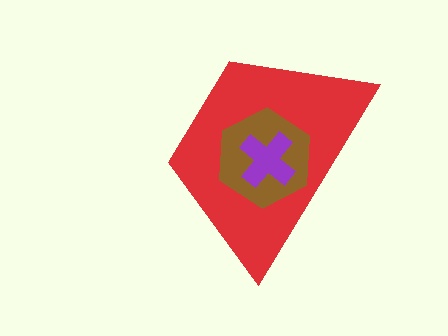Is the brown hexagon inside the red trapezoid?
Yes.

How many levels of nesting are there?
3.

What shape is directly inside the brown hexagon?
The purple cross.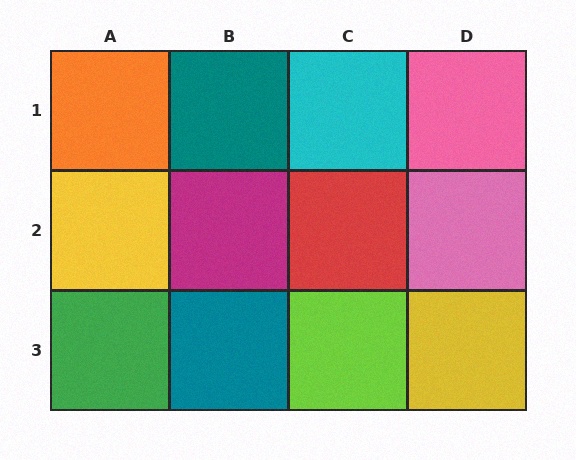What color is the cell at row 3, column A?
Green.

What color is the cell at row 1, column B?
Teal.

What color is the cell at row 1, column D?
Pink.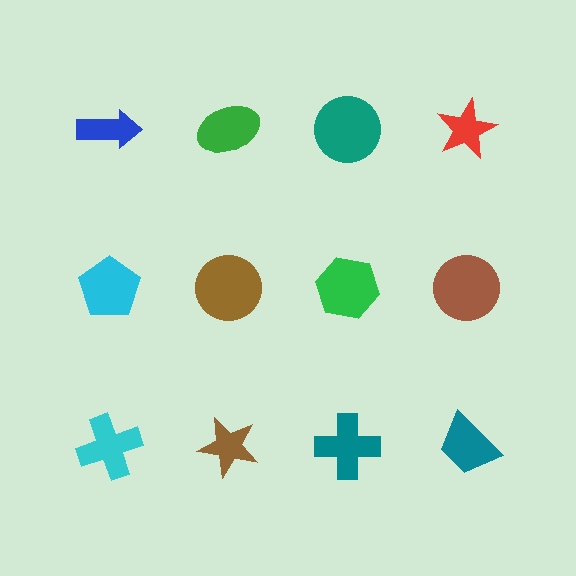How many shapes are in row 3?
4 shapes.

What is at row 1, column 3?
A teal circle.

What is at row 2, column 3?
A green hexagon.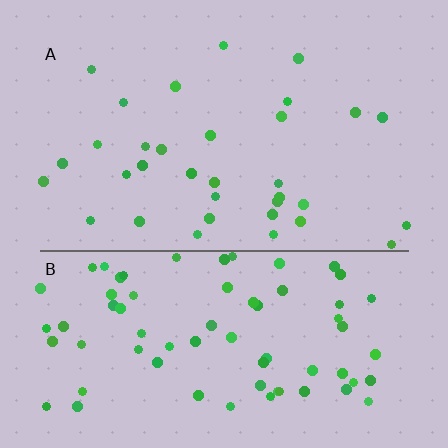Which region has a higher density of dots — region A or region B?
B (the bottom).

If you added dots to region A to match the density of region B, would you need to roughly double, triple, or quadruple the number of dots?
Approximately double.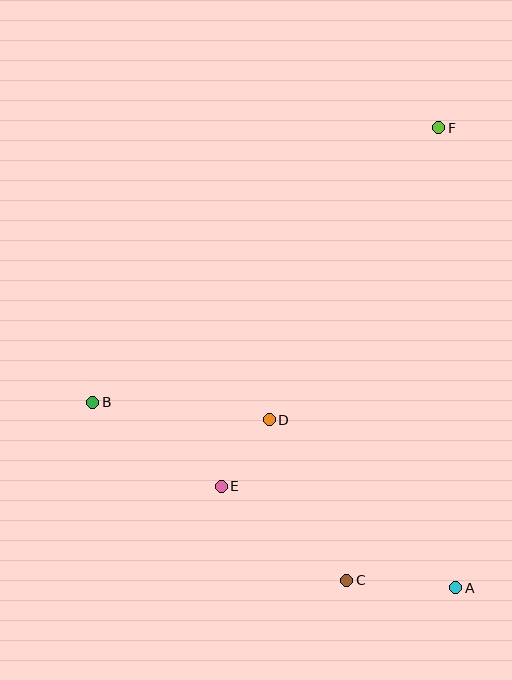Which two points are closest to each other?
Points D and E are closest to each other.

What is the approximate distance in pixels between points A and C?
The distance between A and C is approximately 109 pixels.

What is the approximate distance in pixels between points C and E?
The distance between C and E is approximately 157 pixels.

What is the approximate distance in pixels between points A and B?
The distance between A and B is approximately 407 pixels.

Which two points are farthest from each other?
Points C and F are farthest from each other.